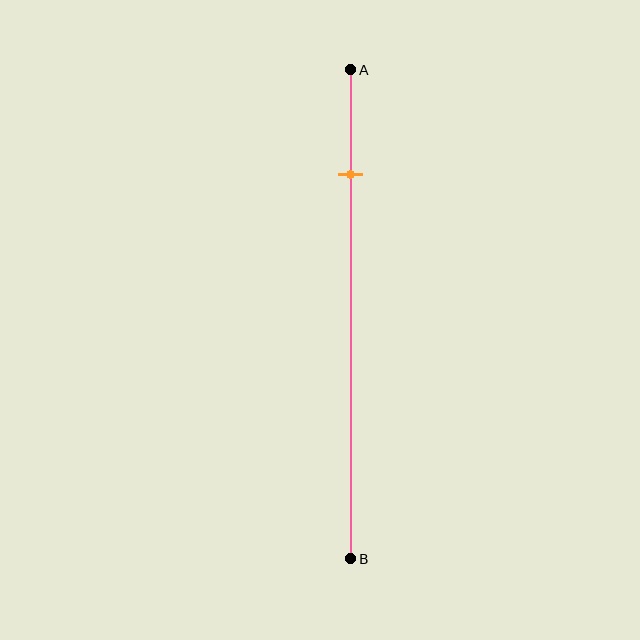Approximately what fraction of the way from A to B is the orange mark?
The orange mark is approximately 20% of the way from A to B.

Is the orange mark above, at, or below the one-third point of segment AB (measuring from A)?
The orange mark is above the one-third point of segment AB.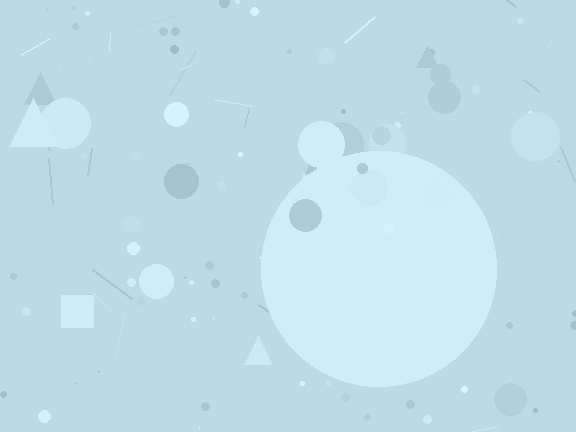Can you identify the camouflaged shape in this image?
The camouflaged shape is a circle.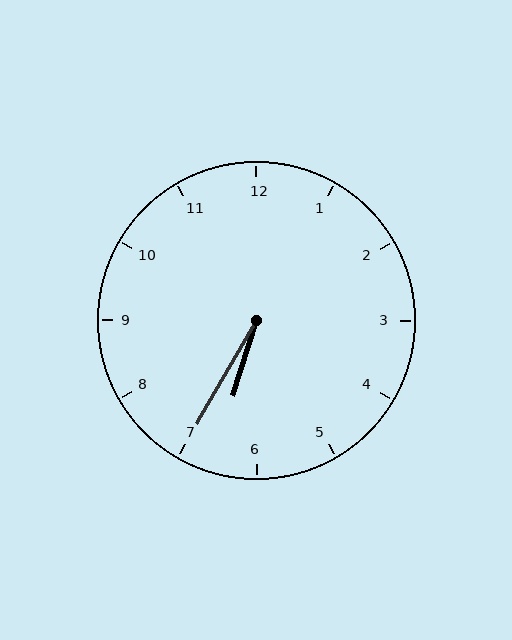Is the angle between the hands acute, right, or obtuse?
It is acute.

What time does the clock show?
6:35.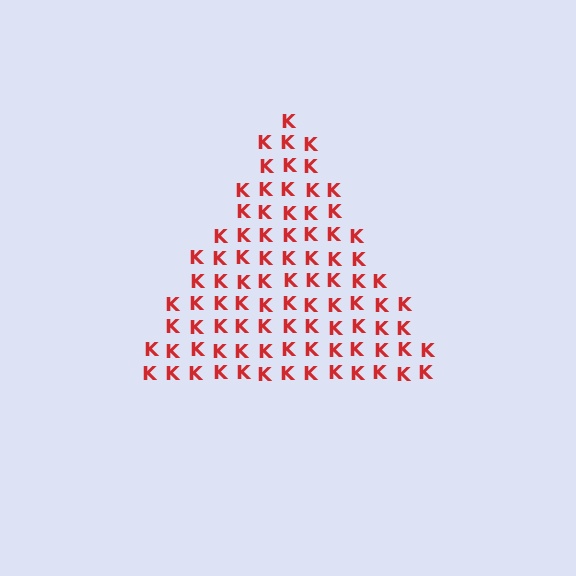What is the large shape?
The large shape is a triangle.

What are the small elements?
The small elements are letter K's.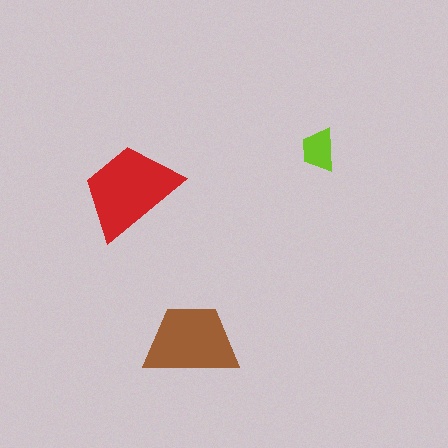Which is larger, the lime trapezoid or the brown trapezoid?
The brown one.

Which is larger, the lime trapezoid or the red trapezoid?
The red one.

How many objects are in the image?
There are 3 objects in the image.